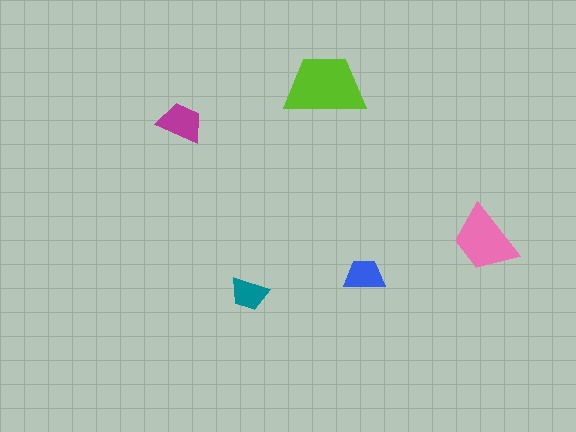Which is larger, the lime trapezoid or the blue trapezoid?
The lime one.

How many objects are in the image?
There are 5 objects in the image.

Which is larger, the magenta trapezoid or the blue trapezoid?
The magenta one.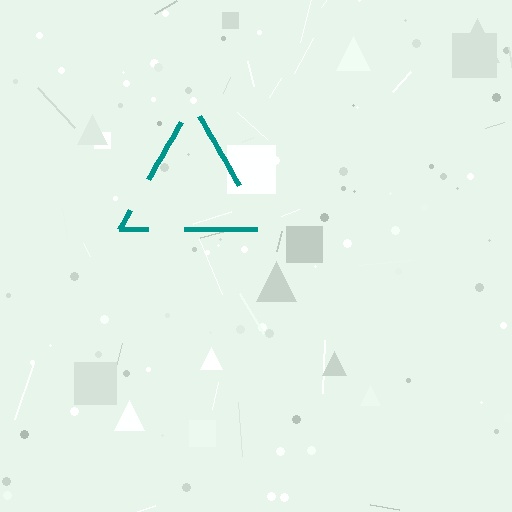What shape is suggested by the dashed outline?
The dashed outline suggests a triangle.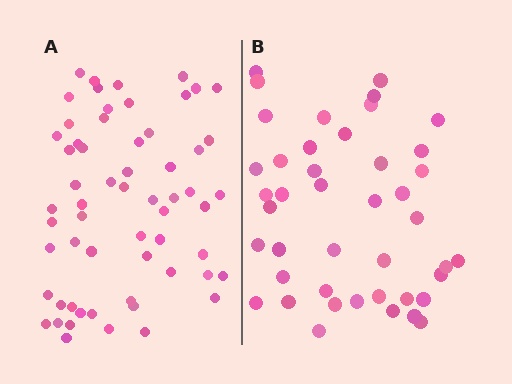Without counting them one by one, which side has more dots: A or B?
Region A (the left region) has more dots.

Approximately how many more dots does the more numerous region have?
Region A has approximately 15 more dots than region B.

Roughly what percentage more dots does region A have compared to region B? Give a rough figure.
About 40% more.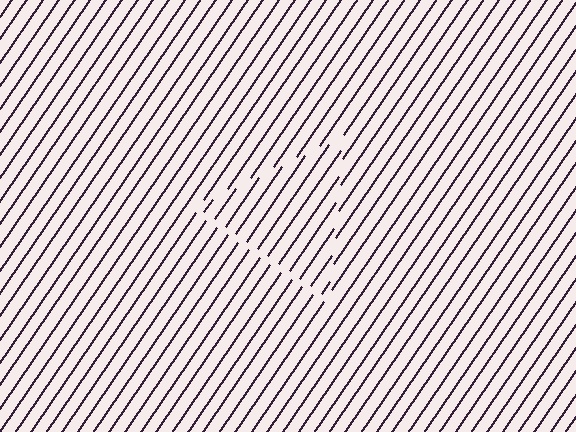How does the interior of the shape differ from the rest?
The interior of the shape contains the same grating, shifted by half a period — the contour is defined by the phase discontinuity where line-ends from the inner and outer gratings abut.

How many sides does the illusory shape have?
3 sides — the line-ends trace a triangle.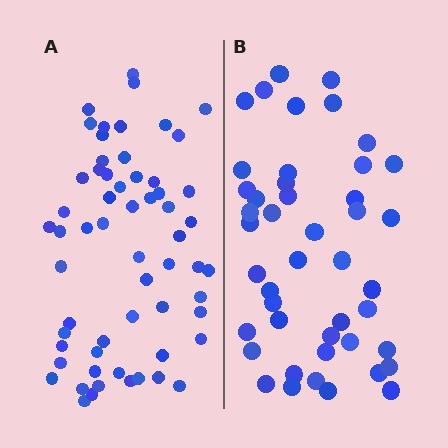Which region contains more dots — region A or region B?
Region A (the left region) has more dots.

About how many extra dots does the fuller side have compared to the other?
Region A has approximately 15 more dots than region B.